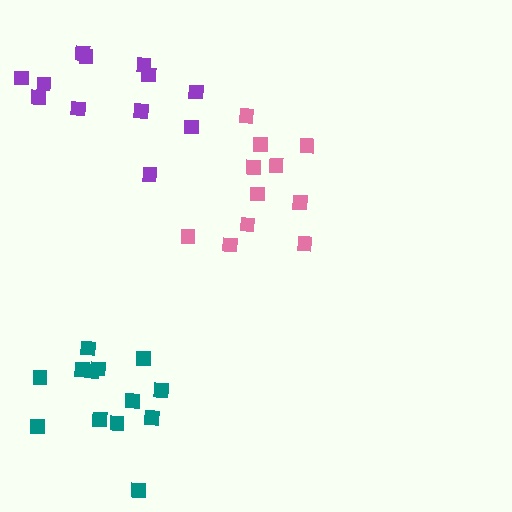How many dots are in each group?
Group 1: 12 dots, Group 2: 13 dots, Group 3: 11 dots (36 total).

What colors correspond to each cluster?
The clusters are colored: purple, teal, pink.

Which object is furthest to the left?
The purple cluster is leftmost.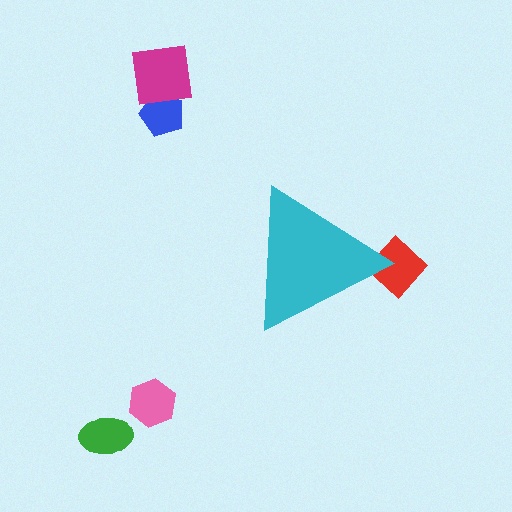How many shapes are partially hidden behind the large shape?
1 shape is partially hidden.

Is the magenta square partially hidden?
No, the magenta square is fully visible.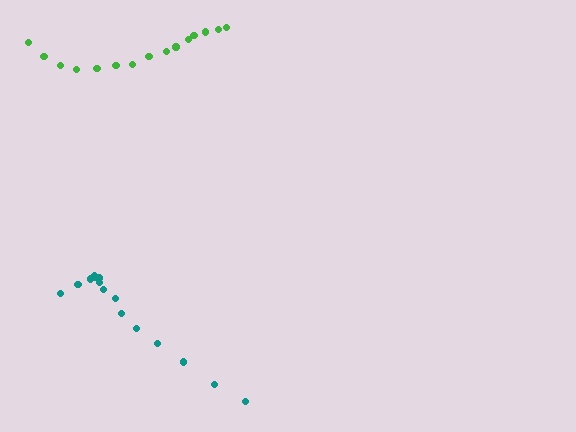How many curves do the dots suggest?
There are 2 distinct paths.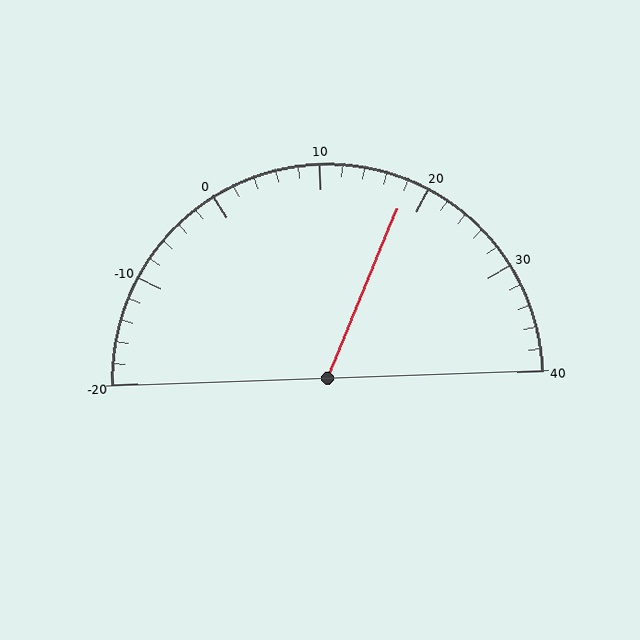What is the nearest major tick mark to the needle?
The nearest major tick mark is 20.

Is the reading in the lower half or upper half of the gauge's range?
The reading is in the upper half of the range (-20 to 40).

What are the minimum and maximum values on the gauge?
The gauge ranges from -20 to 40.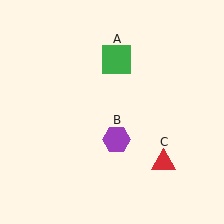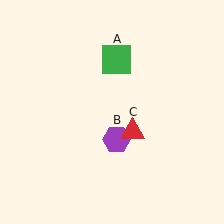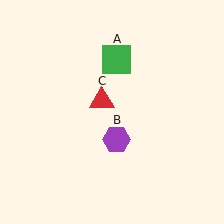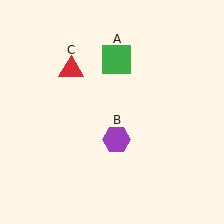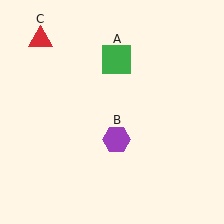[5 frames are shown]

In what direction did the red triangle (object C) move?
The red triangle (object C) moved up and to the left.